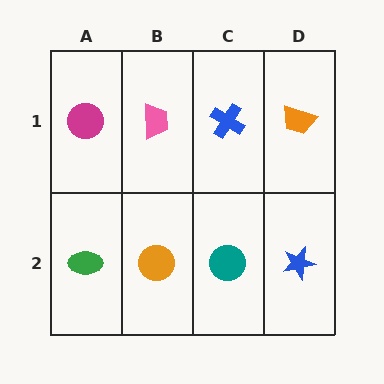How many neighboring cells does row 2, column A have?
2.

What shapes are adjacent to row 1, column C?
A teal circle (row 2, column C), a pink trapezoid (row 1, column B), an orange trapezoid (row 1, column D).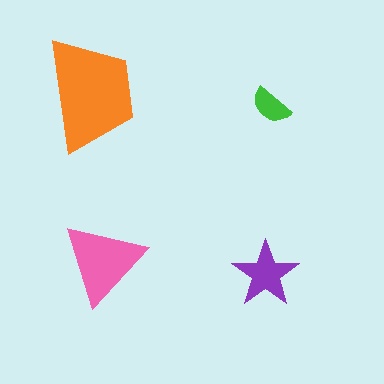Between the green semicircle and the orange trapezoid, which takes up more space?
The orange trapezoid.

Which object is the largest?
The orange trapezoid.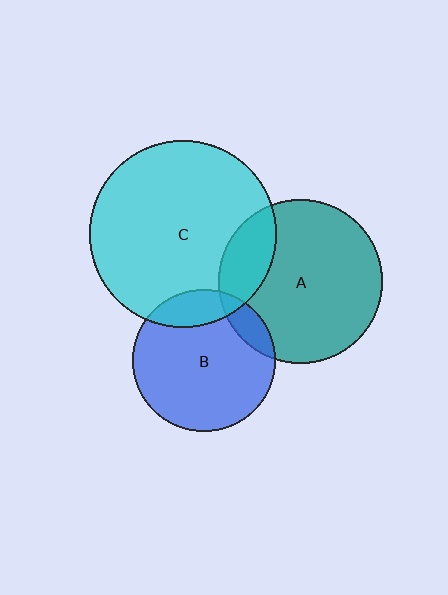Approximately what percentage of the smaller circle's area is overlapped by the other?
Approximately 20%.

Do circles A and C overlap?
Yes.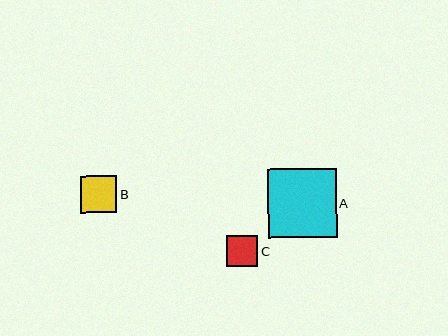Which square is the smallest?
Square C is the smallest with a size of approximately 31 pixels.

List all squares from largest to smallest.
From largest to smallest: A, B, C.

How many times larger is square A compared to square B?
Square A is approximately 1.9 times the size of square B.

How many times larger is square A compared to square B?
Square A is approximately 1.9 times the size of square B.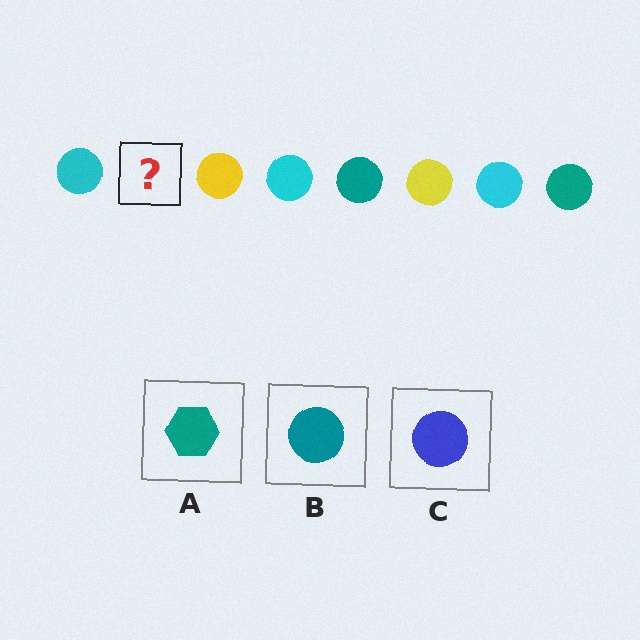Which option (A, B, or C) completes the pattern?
B.